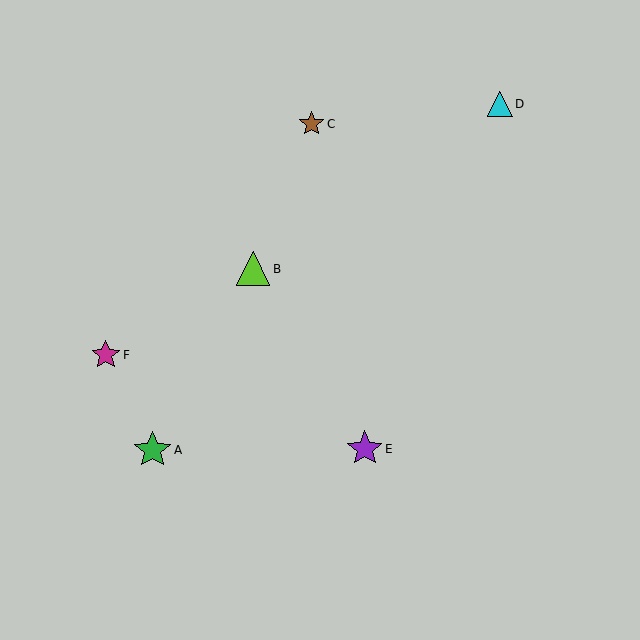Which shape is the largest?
The green star (labeled A) is the largest.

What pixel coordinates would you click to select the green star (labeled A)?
Click at (152, 450) to select the green star A.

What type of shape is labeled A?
Shape A is a green star.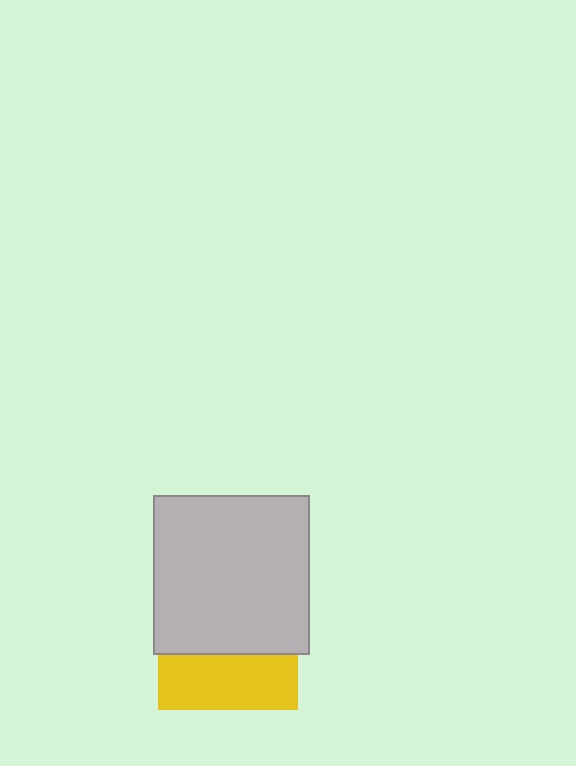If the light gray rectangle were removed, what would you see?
You would see the complete yellow square.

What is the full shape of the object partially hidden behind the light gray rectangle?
The partially hidden object is a yellow square.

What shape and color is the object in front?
The object in front is a light gray rectangle.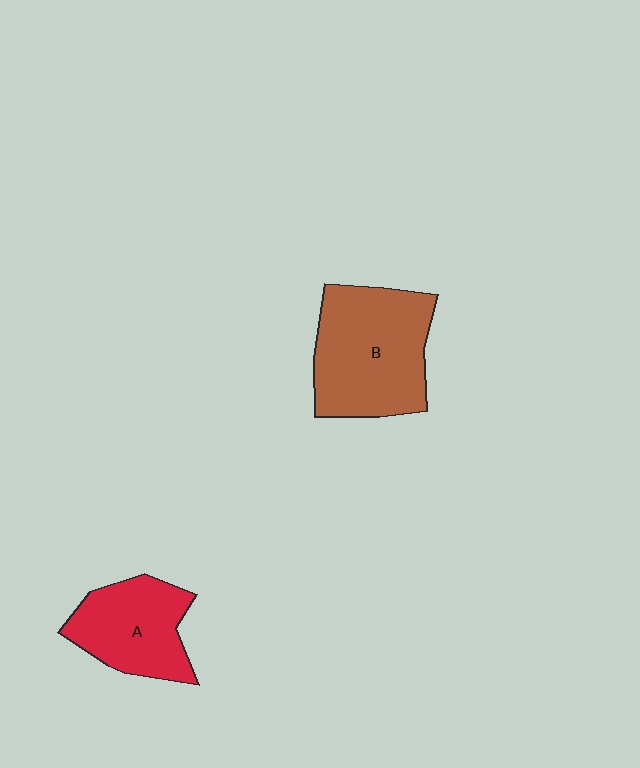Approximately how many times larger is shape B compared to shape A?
Approximately 1.4 times.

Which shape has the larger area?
Shape B (brown).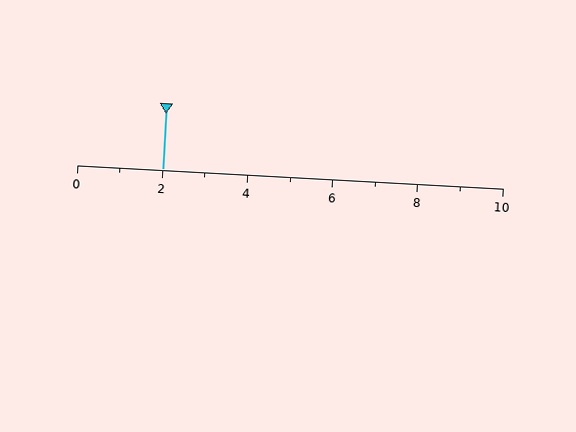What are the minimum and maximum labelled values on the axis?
The axis runs from 0 to 10.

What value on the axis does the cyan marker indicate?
The marker indicates approximately 2.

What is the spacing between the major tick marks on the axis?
The major ticks are spaced 2 apart.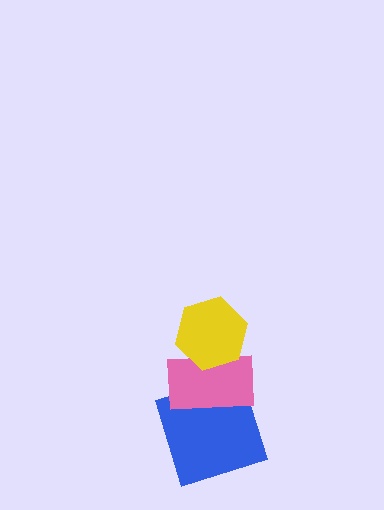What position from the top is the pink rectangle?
The pink rectangle is 2nd from the top.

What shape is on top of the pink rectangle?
The yellow hexagon is on top of the pink rectangle.